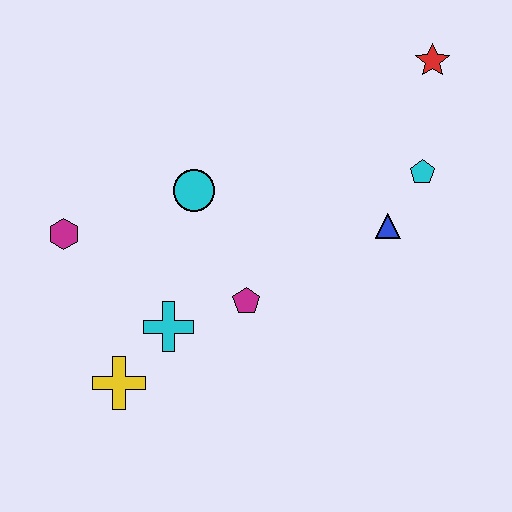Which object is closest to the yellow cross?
The cyan cross is closest to the yellow cross.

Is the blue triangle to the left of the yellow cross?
No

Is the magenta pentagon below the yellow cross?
No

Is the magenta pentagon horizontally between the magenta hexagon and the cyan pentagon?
Yes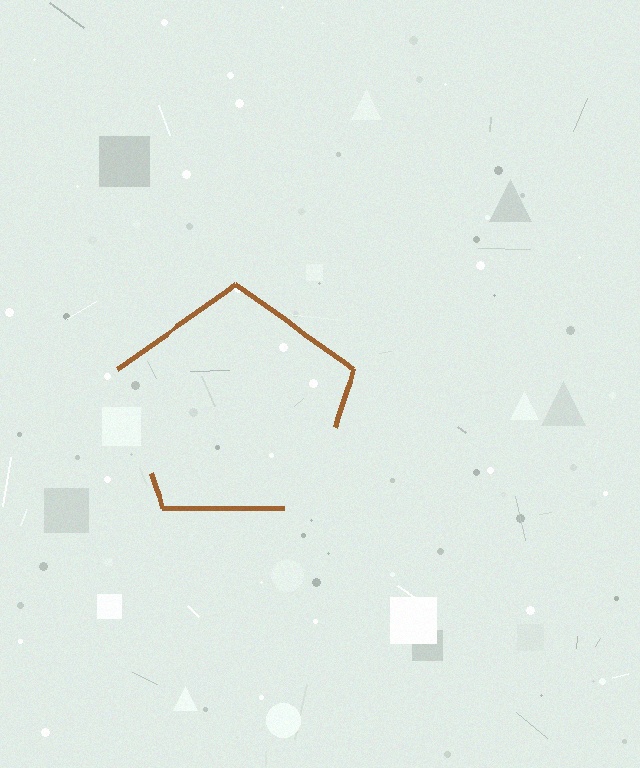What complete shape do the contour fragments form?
The contour fragments form a pentagon.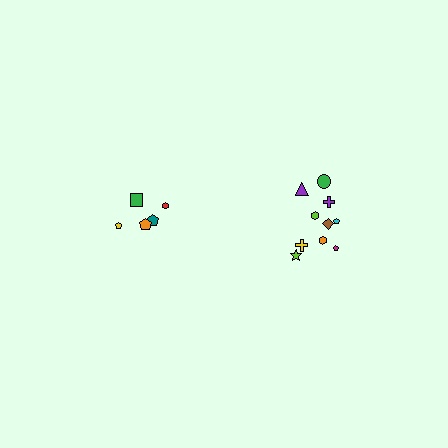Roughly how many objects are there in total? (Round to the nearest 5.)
Roughly 15 objects in total.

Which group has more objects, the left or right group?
The right group.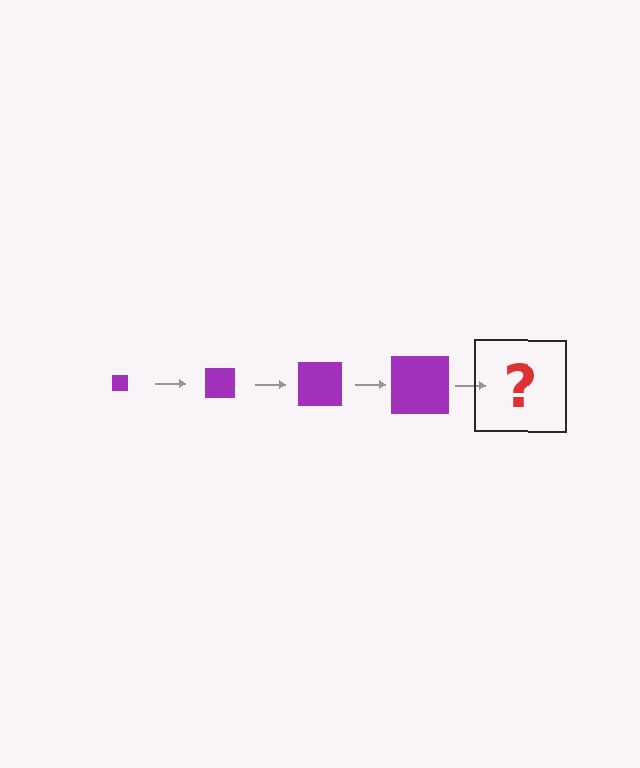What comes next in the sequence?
The next element should be a purple square, larger than the previous one.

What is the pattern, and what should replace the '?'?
The pattern is that the square gets progressively larger each step. The '?' should be a purple square, larger than the previous one.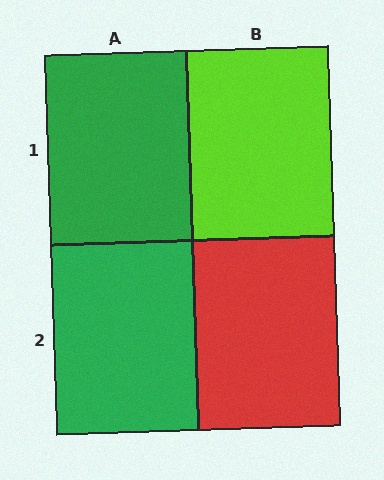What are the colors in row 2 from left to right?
Green, red.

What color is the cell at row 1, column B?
Lime.